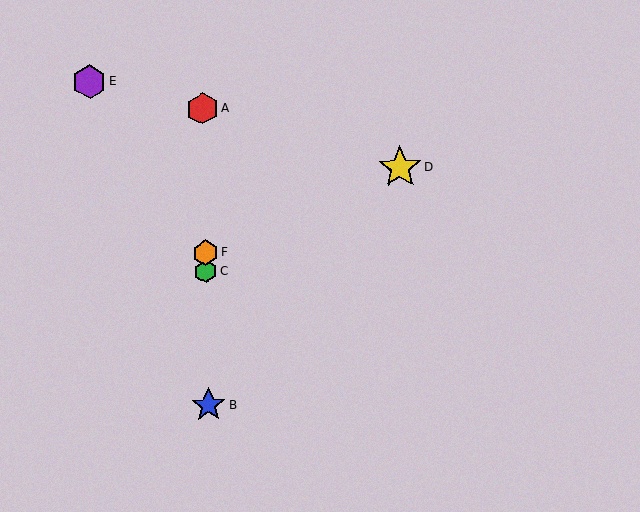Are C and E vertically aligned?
No, C is at x≈206 and E is at x≈89.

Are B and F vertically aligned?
Yes, both are at x≈209.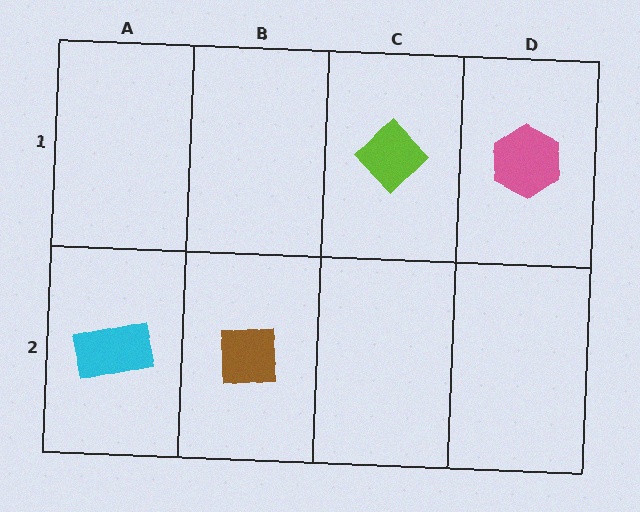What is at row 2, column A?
A cyan rectangle.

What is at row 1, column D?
A pink hexagon.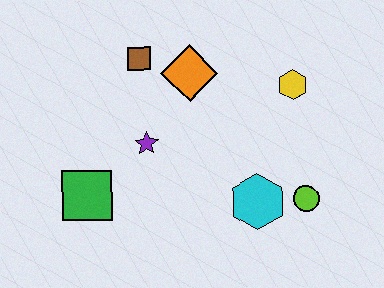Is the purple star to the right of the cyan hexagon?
No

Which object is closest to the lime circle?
The cyan hexagon is closest to the lime circle.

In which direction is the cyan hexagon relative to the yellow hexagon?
The cyan hexagon is below the yellow hexagon.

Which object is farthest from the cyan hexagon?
The brown square is farthest from the cyan hexagon.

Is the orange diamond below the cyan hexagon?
No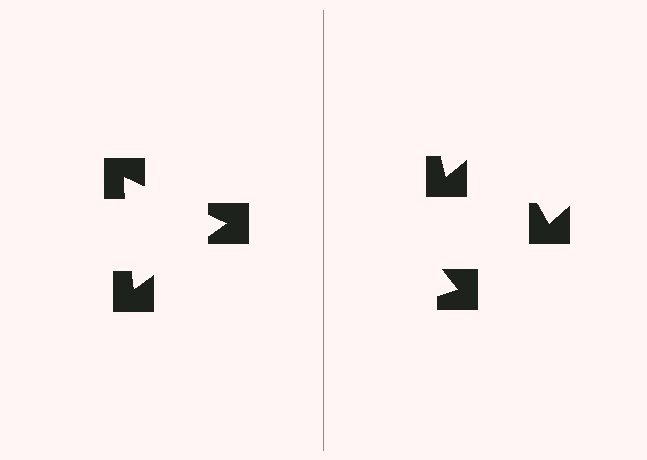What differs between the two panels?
The notched squares are positioned identically on both sides; only the wedge orientations differ. On the left they align to a triangle; on the right they are misaligned.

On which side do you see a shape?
An illusory triangle appears on the left side. On the right side the wedge cuts are rotated, so no coherent shape forms.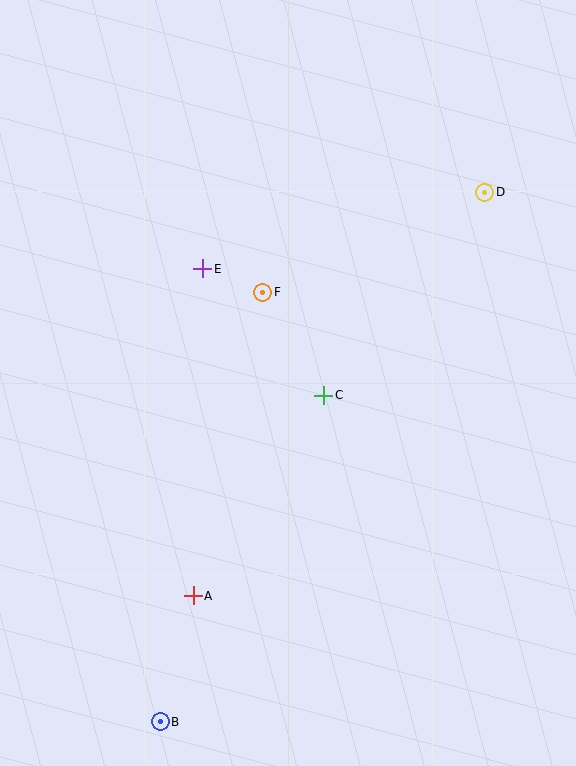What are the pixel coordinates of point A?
Point A is at (193, 596).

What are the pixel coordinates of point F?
Point F is at (263, 292).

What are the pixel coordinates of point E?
Point E is at (203, 269).